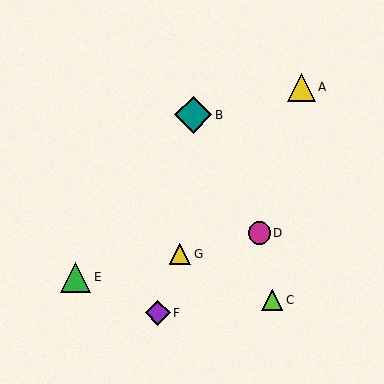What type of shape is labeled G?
Shape G is a yellow triangle.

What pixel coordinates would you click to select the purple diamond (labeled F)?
Click at (158, 313) to select the purple diamond F.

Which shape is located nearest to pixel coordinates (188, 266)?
The yellow triangle (labeled G) at (180, 254) is nearest to that location.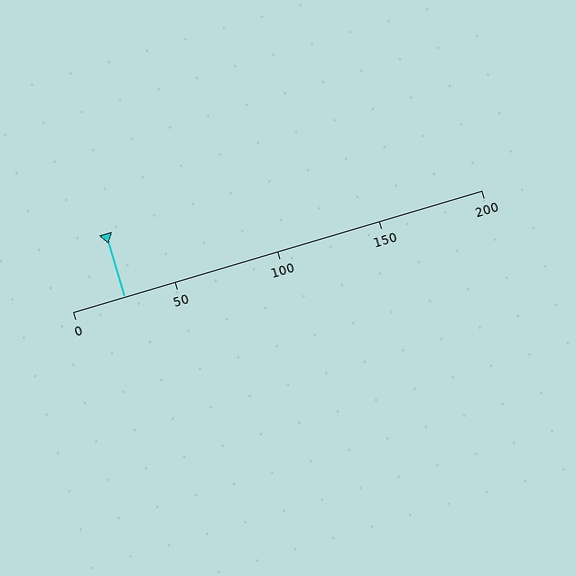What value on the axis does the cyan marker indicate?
The marker indicates approximately 25.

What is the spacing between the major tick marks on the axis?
The major ticks are spaced 50 apart.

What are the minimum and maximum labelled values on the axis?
The axis runs from 0 to 200.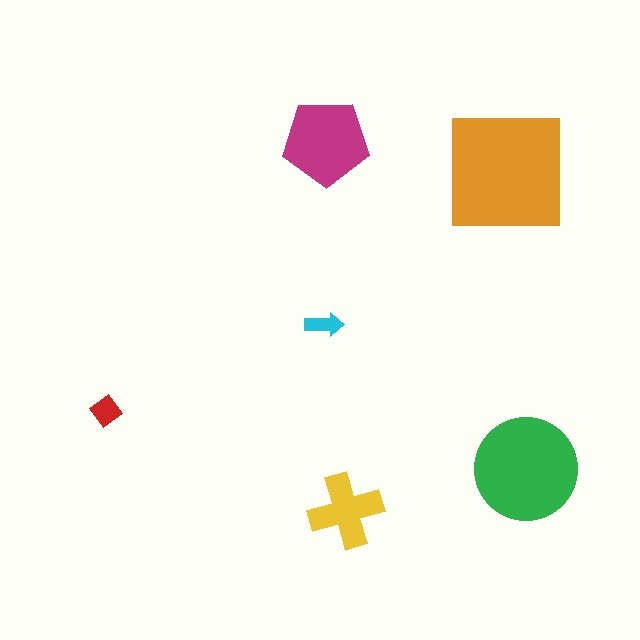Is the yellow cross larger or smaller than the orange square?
Smaller.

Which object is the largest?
The orange square.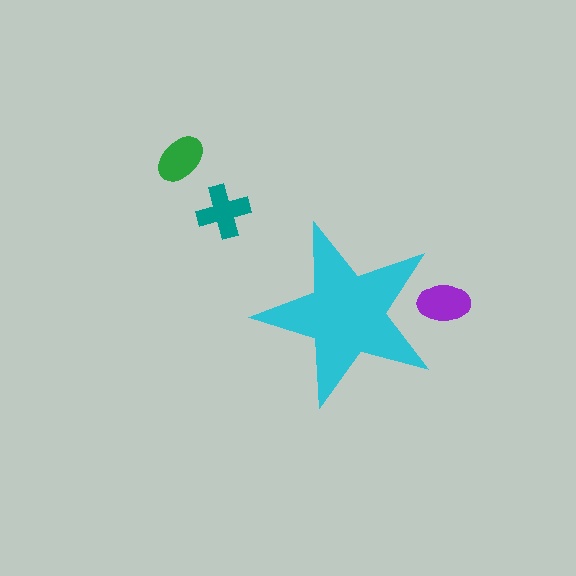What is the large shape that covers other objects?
A cyan star.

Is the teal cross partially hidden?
No, the teal cross is fully visible.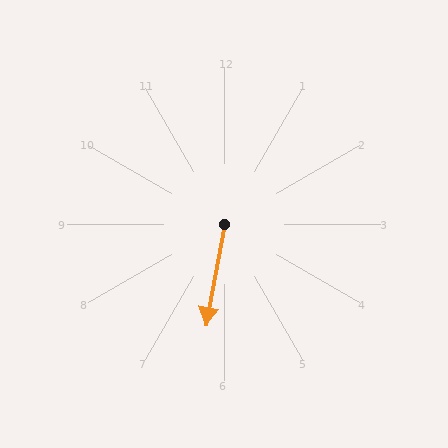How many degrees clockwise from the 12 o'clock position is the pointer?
Approximately 190 degrees.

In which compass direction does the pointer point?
South.